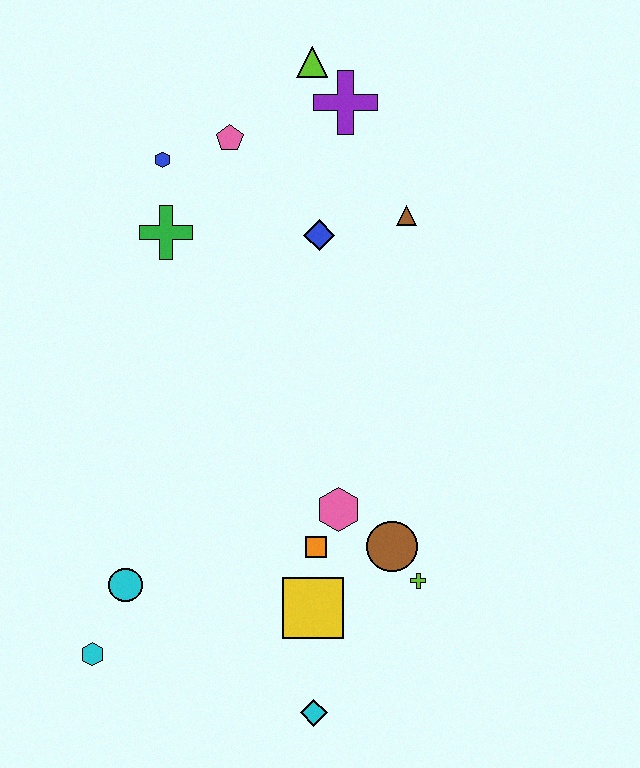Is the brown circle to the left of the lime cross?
Yes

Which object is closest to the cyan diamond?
The yellow square is closest to the cyan diamond.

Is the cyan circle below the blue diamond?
Yes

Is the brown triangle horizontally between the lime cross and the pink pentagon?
Yes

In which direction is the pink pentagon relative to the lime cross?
The pink pentagon is above the lime cross.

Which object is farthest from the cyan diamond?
The lime triangle is farthest from the cyan diamond.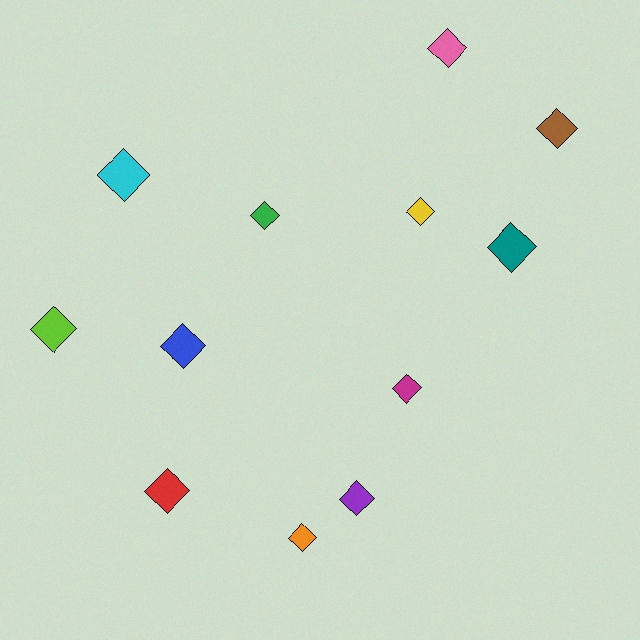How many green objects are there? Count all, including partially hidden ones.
There is 1 green object.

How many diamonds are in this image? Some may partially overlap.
There are 12 diamonds.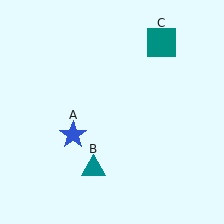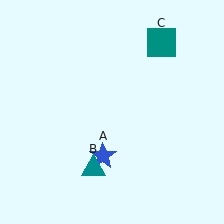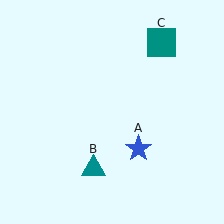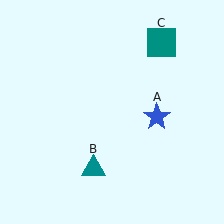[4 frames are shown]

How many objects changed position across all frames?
1 object changed position: blue star (object A).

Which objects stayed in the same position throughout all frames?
Teal triangle (object B) and teal square (object C) remained stationary.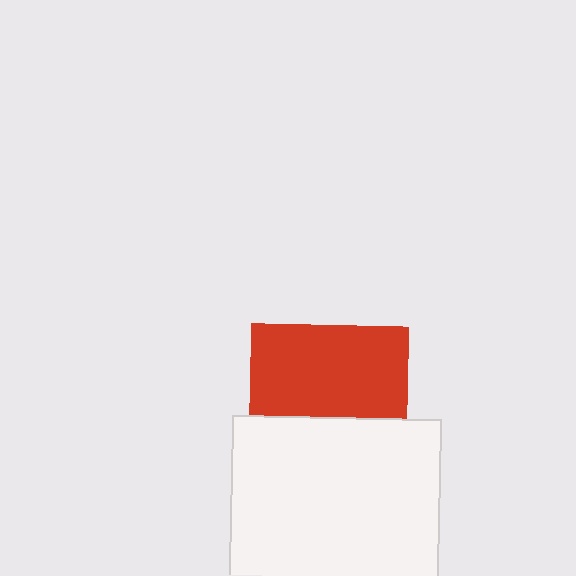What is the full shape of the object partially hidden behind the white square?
The partially hidden object is a red square.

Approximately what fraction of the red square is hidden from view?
Roughly 42% of the red square is hidden behind the white square.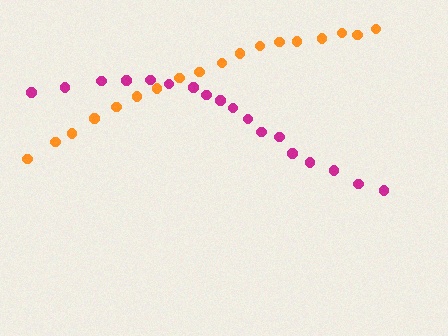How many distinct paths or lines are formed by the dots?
There are 2 distinct paths.